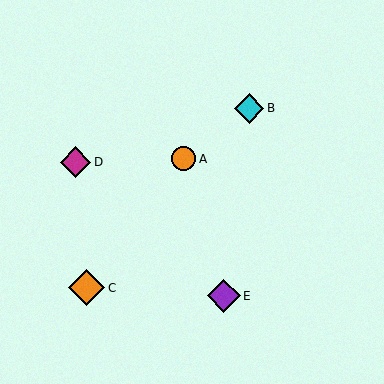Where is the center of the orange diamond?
The center of the orange diamond is at (87, 288).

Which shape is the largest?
The orange diamond (labeled C) is the largest.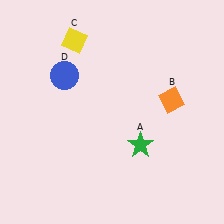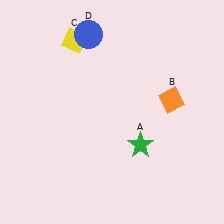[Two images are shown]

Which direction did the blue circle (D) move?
The blue circle (D) moved up.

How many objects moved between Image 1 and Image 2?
1 object moved between the two images.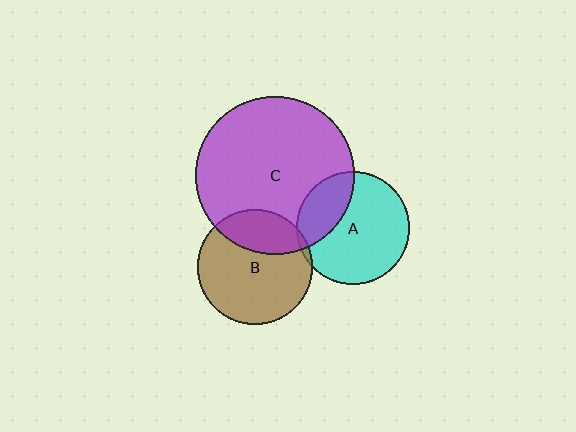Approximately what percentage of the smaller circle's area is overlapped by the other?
Approximately 25%.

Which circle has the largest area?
Circle C (purple).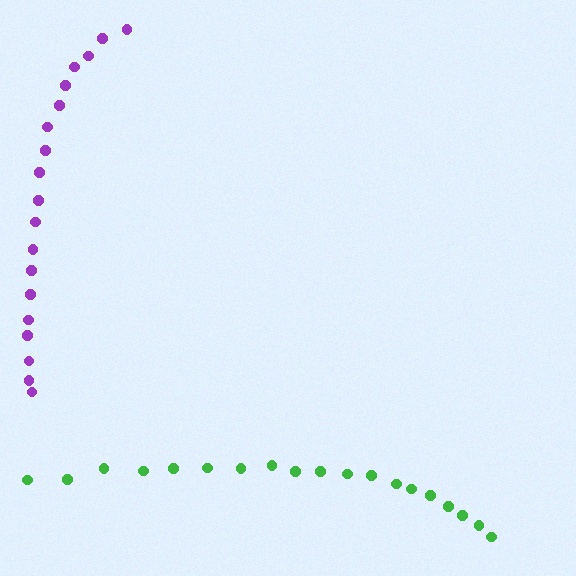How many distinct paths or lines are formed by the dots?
There are 2 distinct paths.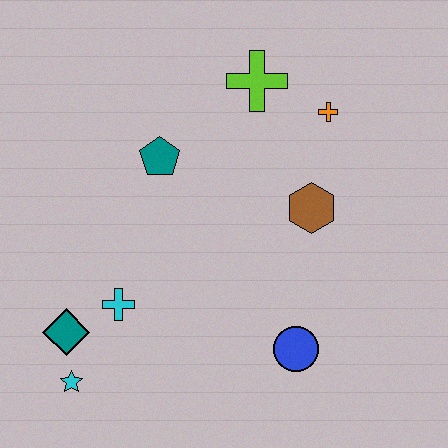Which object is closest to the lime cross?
The orange cross is closest to the lime cross.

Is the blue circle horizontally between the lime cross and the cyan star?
No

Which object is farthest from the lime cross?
The cyan star is farthest from the lime cross.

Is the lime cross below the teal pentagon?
No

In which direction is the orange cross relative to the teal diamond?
The orange cross is to the right of the teal diamond.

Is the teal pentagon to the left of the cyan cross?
No